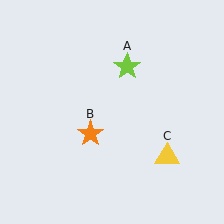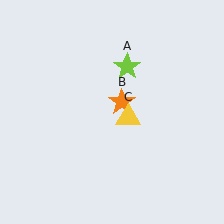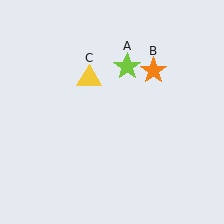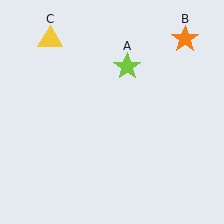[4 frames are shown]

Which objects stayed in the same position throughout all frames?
Lime star (object A) remained stationary.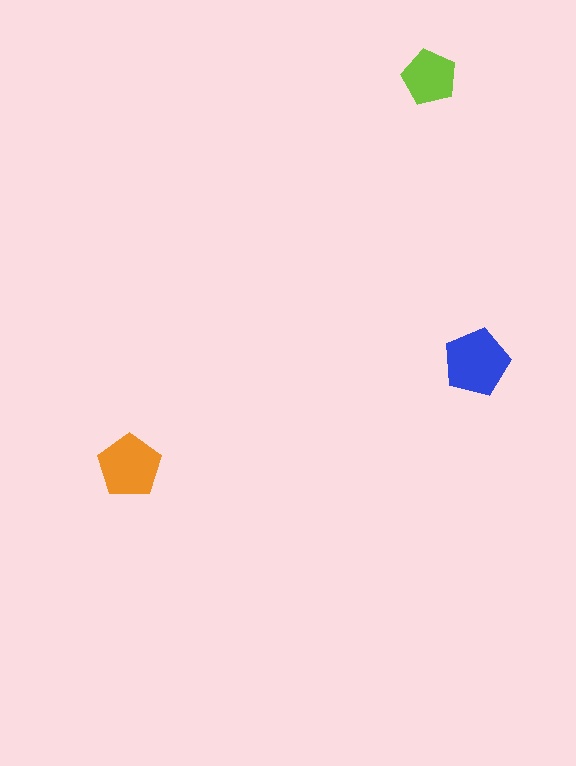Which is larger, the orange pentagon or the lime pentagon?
The orange one.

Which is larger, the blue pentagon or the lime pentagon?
The blue one.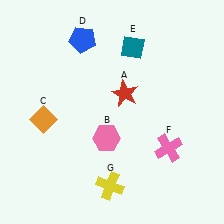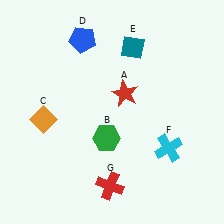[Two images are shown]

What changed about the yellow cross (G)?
In Image 1, G is yellow. In Image 2, it changed to red.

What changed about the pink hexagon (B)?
In Image 1, B is pink. In Image 2, it changed to green.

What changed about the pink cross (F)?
In Image 1, F is pink. In Image 2, it changed to cyan.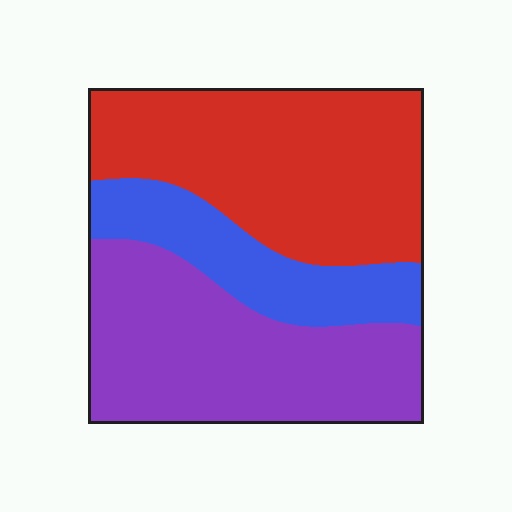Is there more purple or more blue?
Purple.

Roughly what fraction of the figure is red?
Red takes up between a quarter and a half of the figure.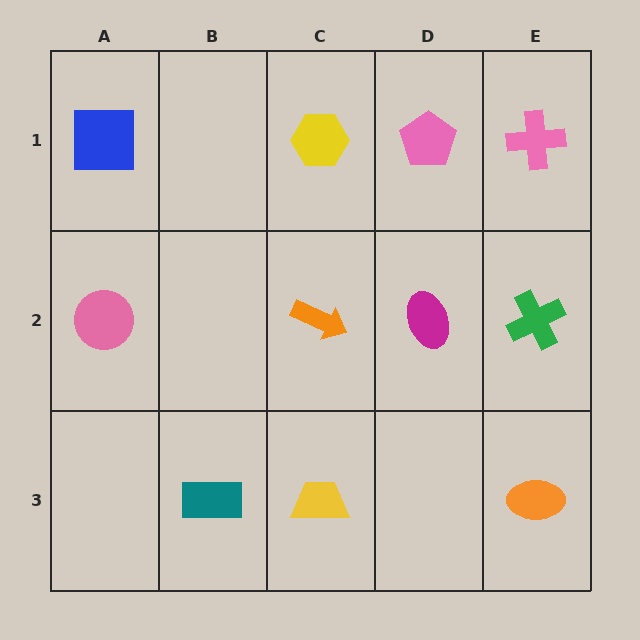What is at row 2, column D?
A magenta ellipse.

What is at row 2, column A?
A pink circle.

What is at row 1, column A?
A blue square.